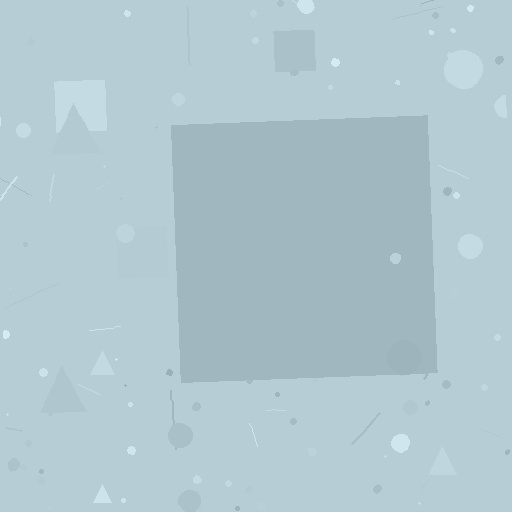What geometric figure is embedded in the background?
A square is embedded in the background.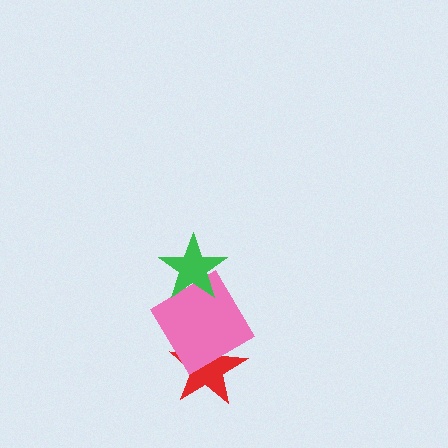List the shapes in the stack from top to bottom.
From top to bottom: the green star, the pink diamond, the red star.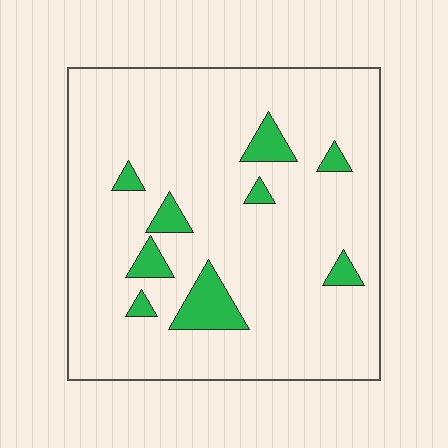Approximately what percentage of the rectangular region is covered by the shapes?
Approximately 10%.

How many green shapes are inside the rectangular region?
9.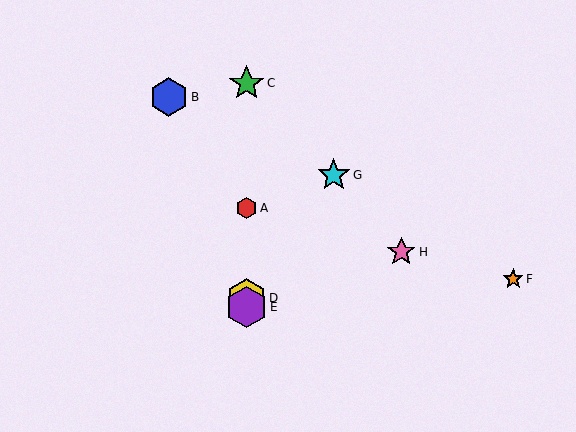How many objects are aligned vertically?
4 objects (A, C, D, E) are aligned vertically.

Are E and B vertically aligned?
No, E is at x≈247 and B is at x≈169.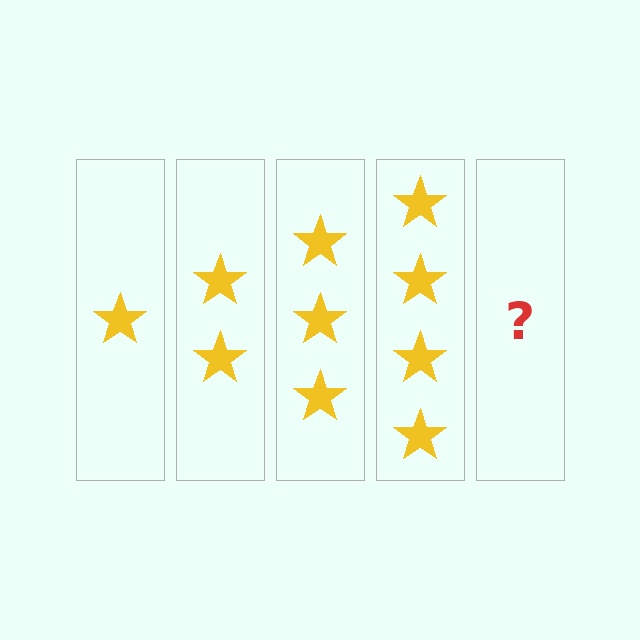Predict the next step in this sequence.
The next step is 5 stars.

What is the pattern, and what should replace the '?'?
The pattern is that each step adds one more star. The '?' should be 5 stars.